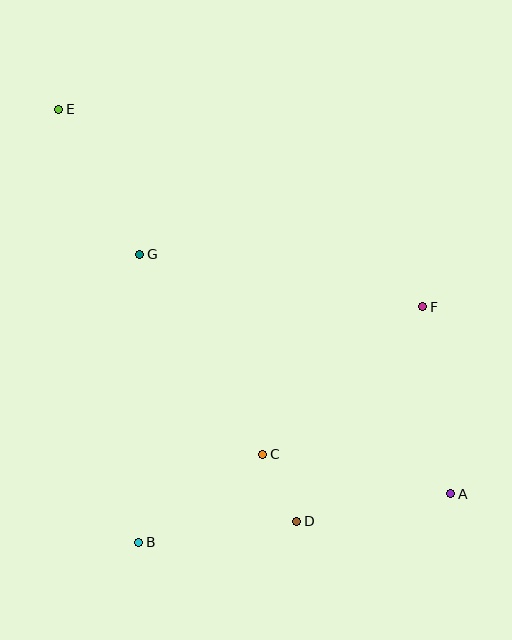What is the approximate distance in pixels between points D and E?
The distance between D and E is approximately 476 pixels.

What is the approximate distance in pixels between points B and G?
The distance between B and G is approximately 288 pixels.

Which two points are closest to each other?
Points C and D are closest to each other.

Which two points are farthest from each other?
Points A and E are farthest from each other.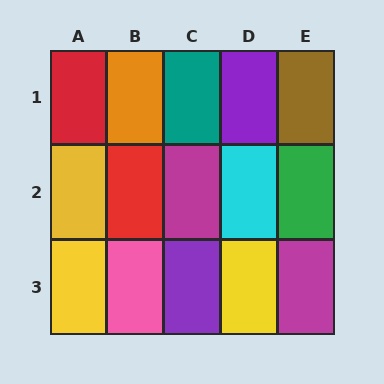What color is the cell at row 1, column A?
Red.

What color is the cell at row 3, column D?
Yellow.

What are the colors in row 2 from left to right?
Yellow, red, magenta, cyan, green.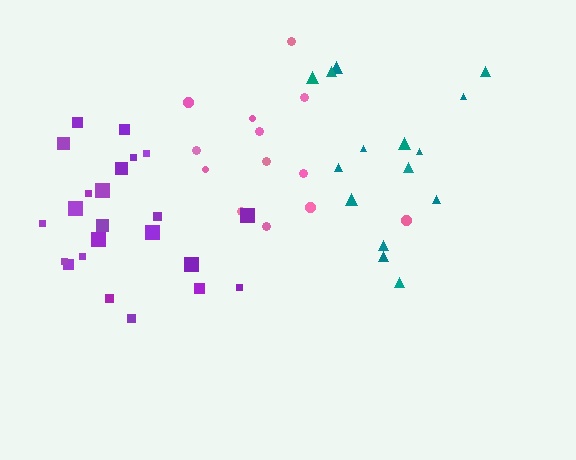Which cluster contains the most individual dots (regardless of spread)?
Purple (23).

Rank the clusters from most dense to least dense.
purple, pink, teal.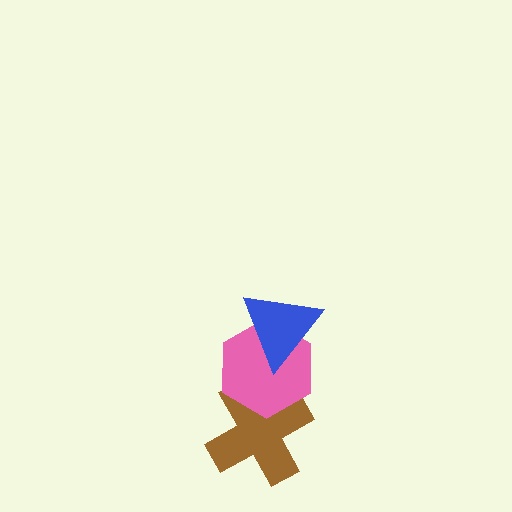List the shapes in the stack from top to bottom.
From top to bottom: the blue triangle, the pink hexagon, the brown cross.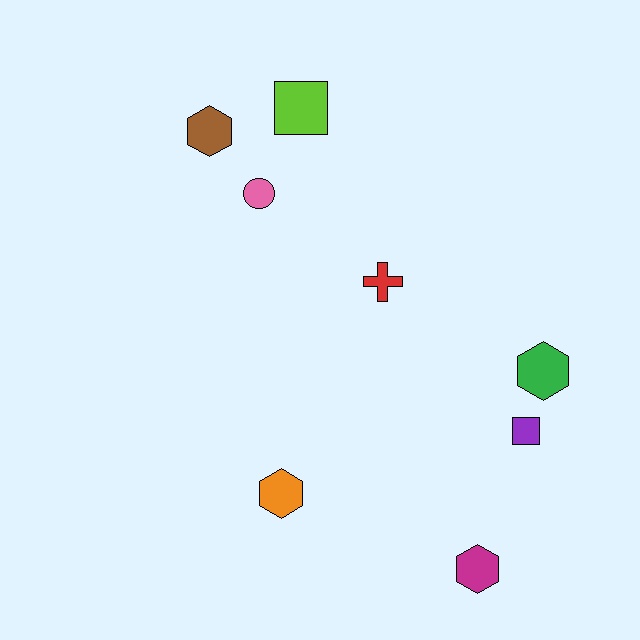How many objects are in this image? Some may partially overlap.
There are 8 objects.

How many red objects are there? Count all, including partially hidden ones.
There is 1 red object.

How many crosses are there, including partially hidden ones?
There is 1 cross.